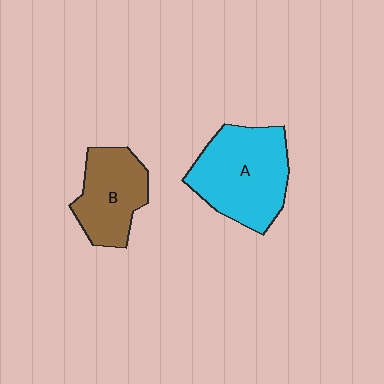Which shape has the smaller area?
Shape B (brown).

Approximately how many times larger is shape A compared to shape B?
Approximately 1.4 times.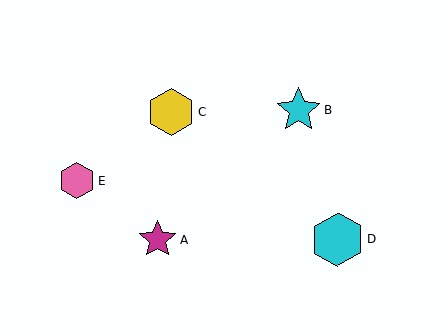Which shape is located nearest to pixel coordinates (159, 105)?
The yellow hexagon (labeled C) at (171, 112) is nearest to that location.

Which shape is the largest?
The cyan hexagon (labeled D) is the largest.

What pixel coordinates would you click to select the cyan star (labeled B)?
Click at (298, 110) to select the cyan star B.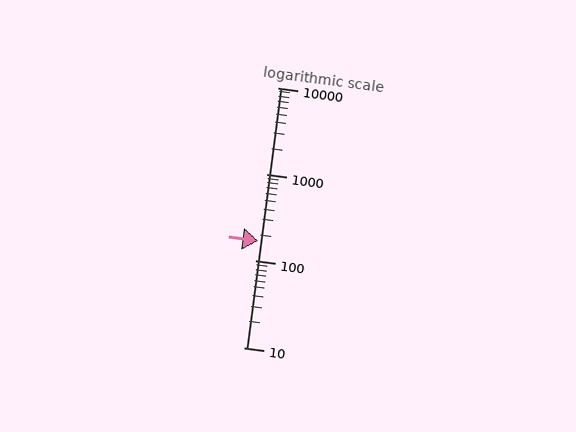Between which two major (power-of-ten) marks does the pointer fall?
The pointer is between 100 and 1000.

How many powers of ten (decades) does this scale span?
The scale spans 3 decades, from 10 to 10000.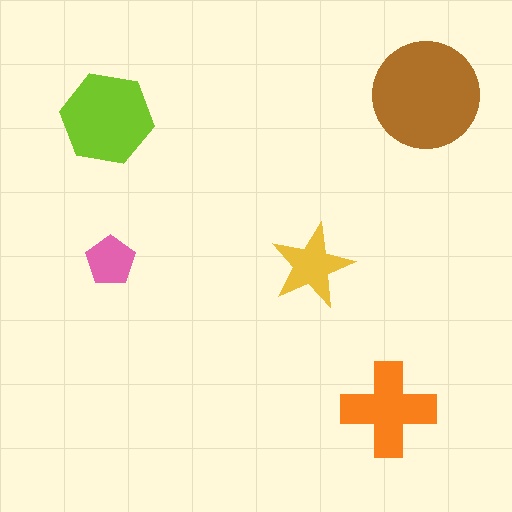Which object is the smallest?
The pink pentagon.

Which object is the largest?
The brown circle.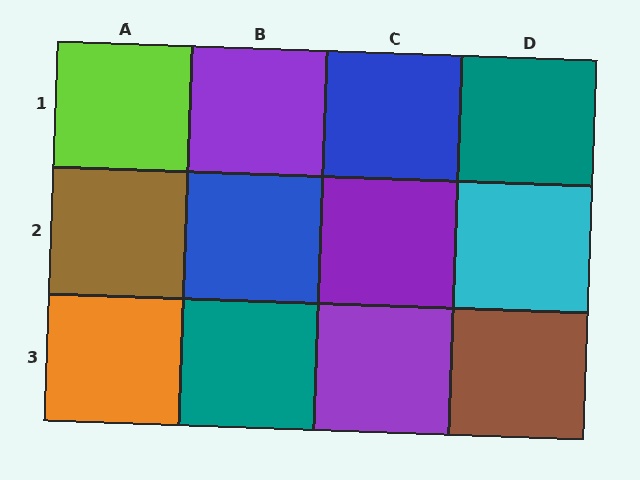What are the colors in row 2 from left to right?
Brown, blue, purple, cyan.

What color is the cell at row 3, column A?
Orange.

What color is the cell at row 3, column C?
Purple.